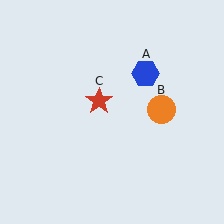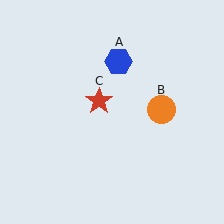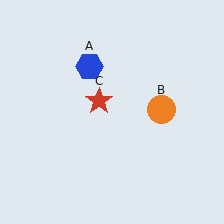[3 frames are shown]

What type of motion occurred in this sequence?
The blue hexagon (object A) rotated counterclockwise around the center of the scene.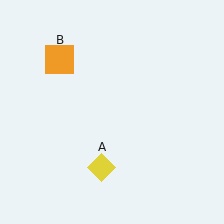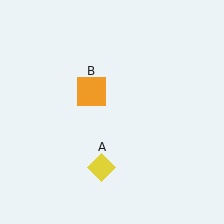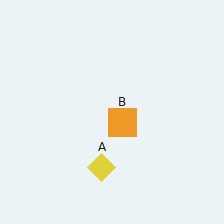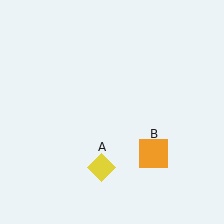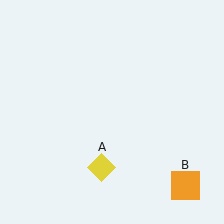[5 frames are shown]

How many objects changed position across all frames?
1 object changed position: orange square (object B).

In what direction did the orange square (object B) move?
The orange square (object B) moved down and to the right.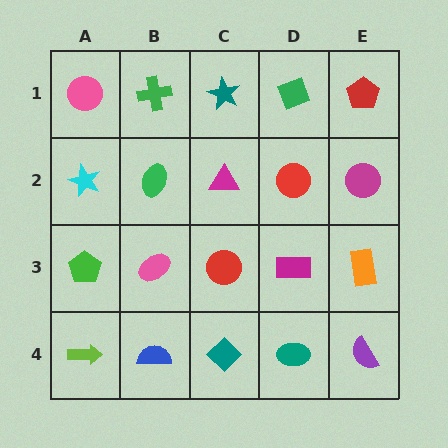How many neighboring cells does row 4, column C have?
3.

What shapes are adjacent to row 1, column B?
A green ellipse (row 2, column B), a pink circle (row 1, column A), a teal star (row 1, column C).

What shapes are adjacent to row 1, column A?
A cyan star (row 2, column A), a green cross (row 1, column B).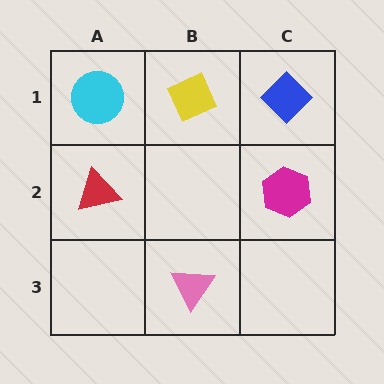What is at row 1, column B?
A yellow diamond.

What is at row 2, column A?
A red triangle.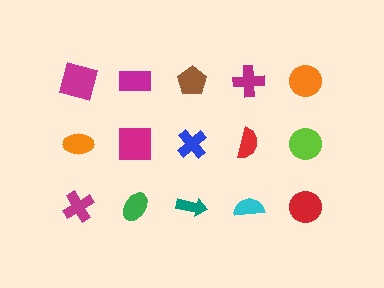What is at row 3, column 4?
A cyan semicircle.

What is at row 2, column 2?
A magenta square.